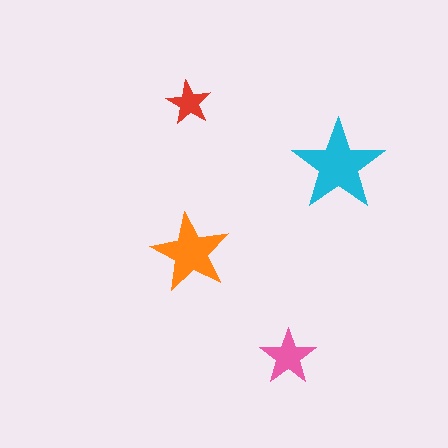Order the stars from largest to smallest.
the cyan one, the orange one, the pink one, the red one.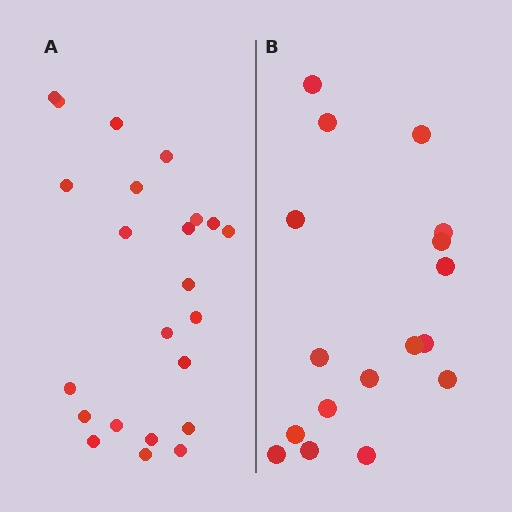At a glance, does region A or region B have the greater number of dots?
Region A (the left region) has more dots.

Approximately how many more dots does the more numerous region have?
Region A has about 6 more dots than region B.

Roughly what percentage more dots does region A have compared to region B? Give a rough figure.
About 35% more.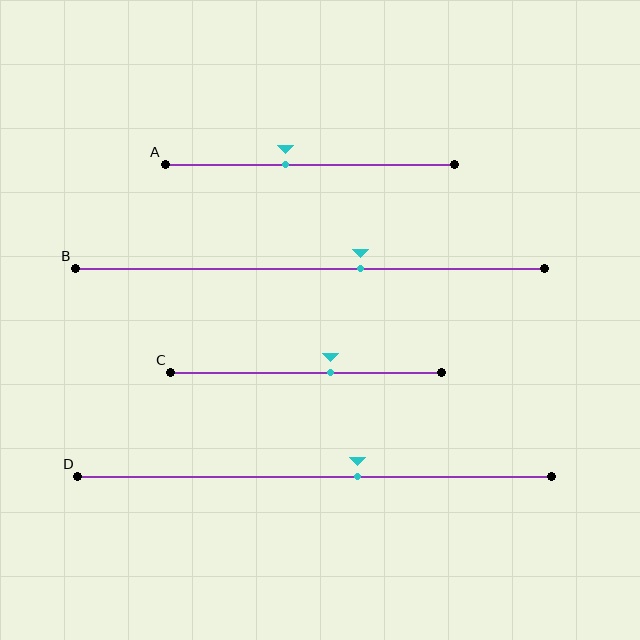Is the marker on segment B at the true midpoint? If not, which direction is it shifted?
No, the marker on segment B is shifted to the right by about 11% of the segment length.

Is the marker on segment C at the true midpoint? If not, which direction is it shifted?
No, the marker on segment C is shifted to the right by about 9% of the segment length.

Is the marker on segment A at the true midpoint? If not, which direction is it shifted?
No, the marker on segment A is shifted to the left by about 8% of the segment length.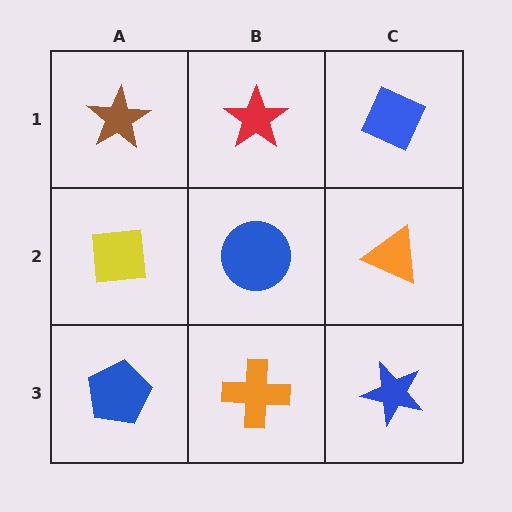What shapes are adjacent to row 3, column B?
A blue circle (row 2, column B), a blue pentagon (row 3, column A), a blue star (row 3, column C).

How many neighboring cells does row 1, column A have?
2.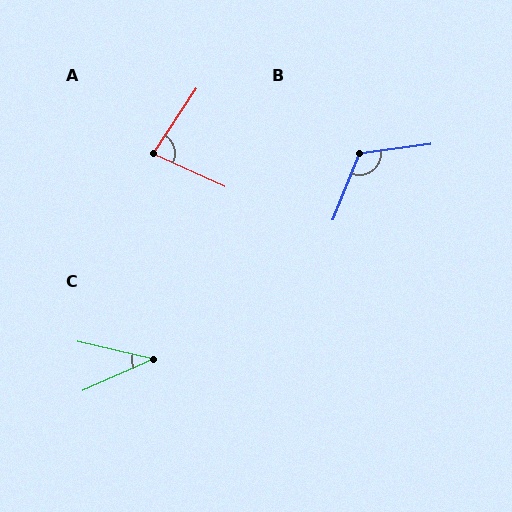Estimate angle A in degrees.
Approximately 81 degrees.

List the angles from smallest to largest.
C (37°), A (81°), B (119°).